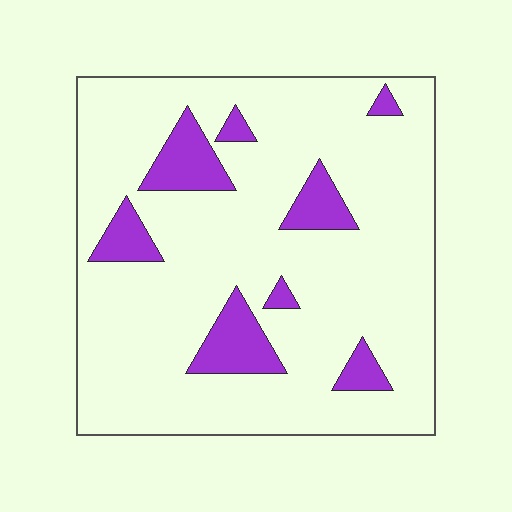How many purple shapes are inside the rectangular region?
8.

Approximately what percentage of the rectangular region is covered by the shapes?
Approximately 15%.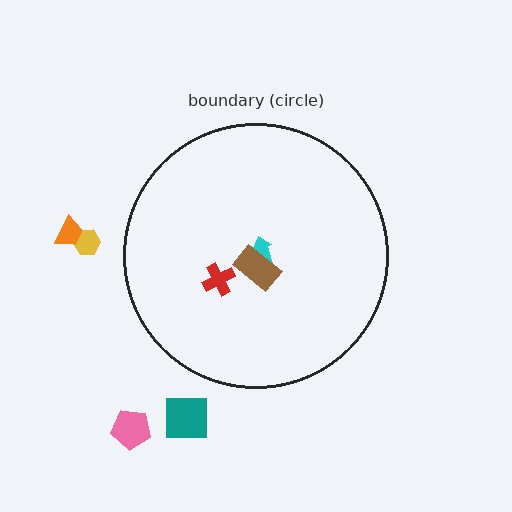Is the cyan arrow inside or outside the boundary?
Inside.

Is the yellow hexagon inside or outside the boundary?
Outside.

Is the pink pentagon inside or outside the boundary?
Outside.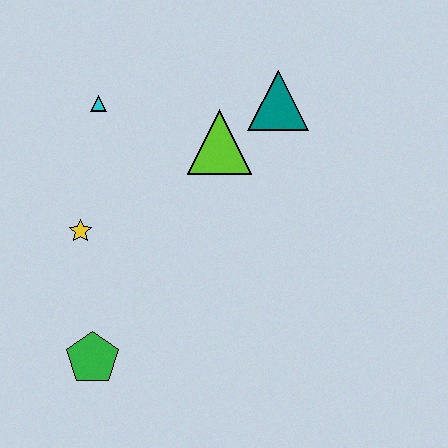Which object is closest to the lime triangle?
The teal triangle is closest to the lime triangle.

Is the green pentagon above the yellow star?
No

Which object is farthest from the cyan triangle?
The green pentagon is farthest from the cyan triangle.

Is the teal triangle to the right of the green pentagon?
Yes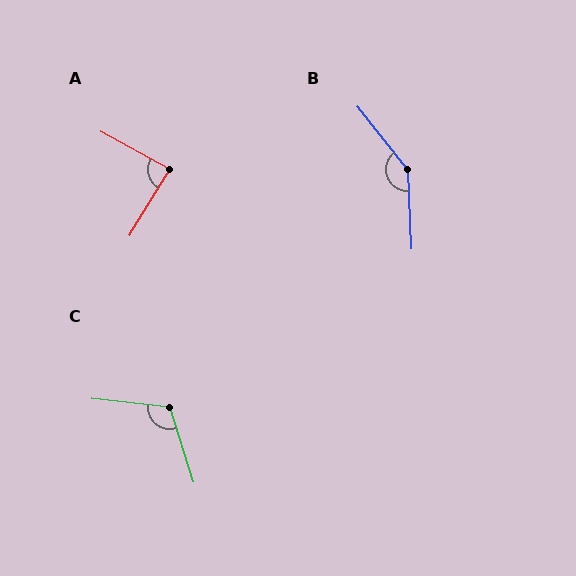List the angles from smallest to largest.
A (87°), C (114°), B (144°).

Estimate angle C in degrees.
Approximately 114 degrees.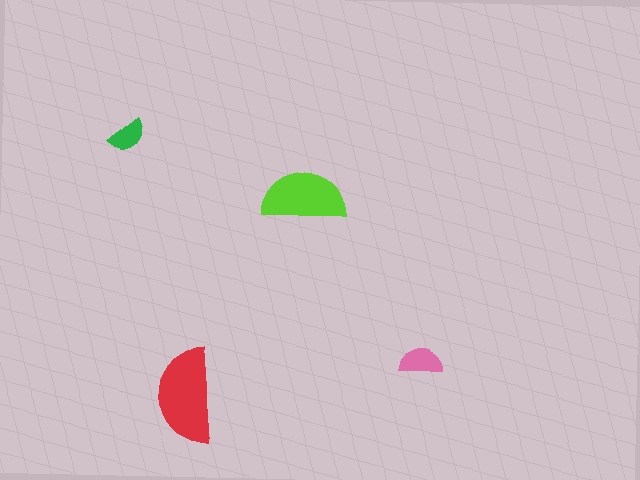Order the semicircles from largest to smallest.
the red one, the lime one, the pink one, the green one.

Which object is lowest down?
The red semicircle is bottommost.